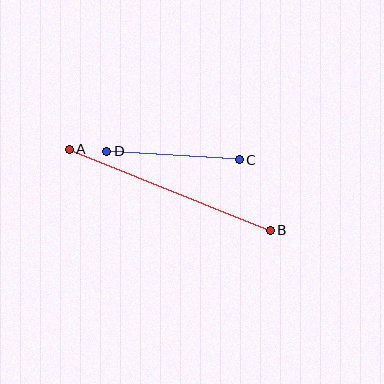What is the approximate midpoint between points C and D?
The midpoint is at approximately (173, 156) pixels.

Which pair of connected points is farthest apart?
Points A and B are farthest apart.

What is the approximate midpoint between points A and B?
The midpoint is at approximately (170, 190) pixels.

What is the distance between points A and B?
The distance is approximately 217 pixels.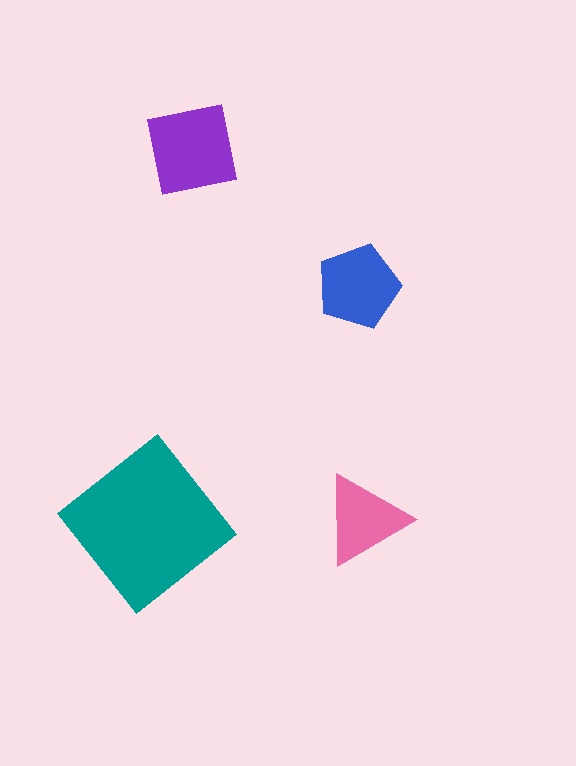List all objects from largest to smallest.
The teal diamond, the purple square, the blue pentagon, the pink triangle.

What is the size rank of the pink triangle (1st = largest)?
4th.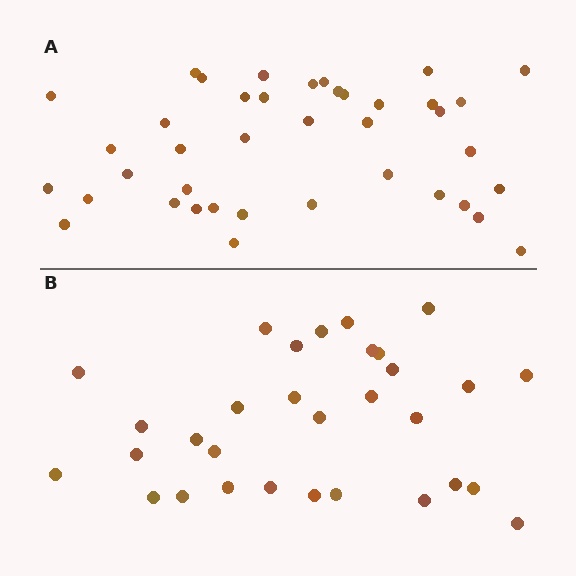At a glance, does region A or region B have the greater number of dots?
Region A (the top region) has more dots.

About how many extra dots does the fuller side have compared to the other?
Region A has roughly 8 or so more dots than region B.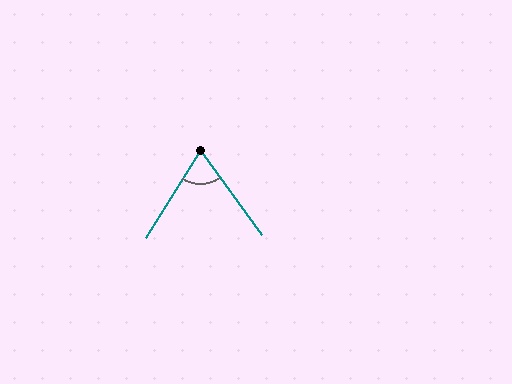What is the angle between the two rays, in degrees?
Approximately 68 degrees.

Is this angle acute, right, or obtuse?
It is acute.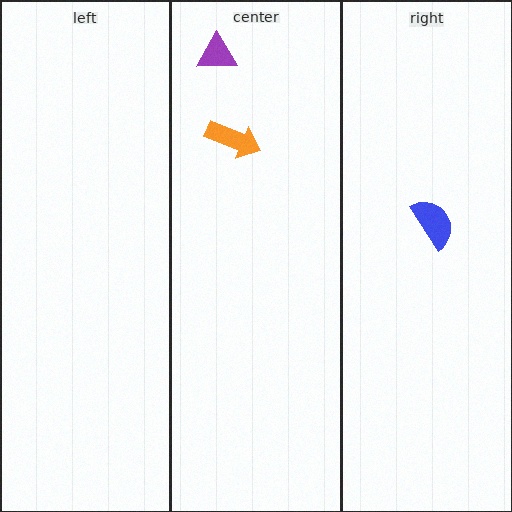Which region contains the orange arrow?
The center region.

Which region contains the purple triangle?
The center region.